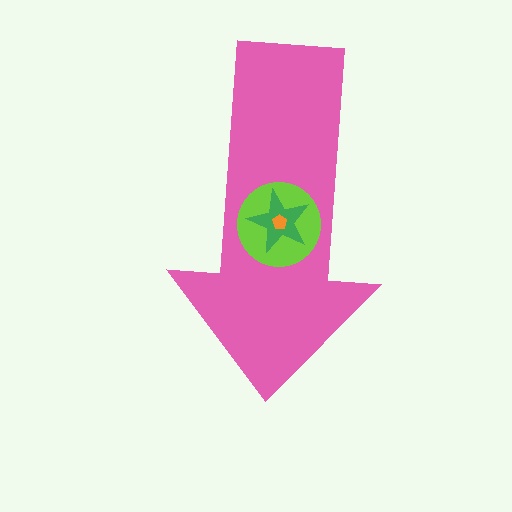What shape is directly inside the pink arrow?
The lime circle.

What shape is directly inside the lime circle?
The green star.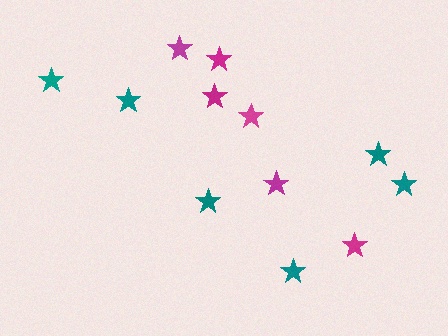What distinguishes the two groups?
There are 2 groups: one group of teal stars (6) and one group of magenta stars (6).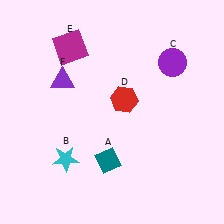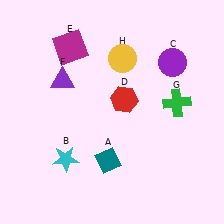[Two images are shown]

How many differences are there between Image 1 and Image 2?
There are 2 differences between the two images.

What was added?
A green cross (G), a yellow circle (H) were added in Image 2.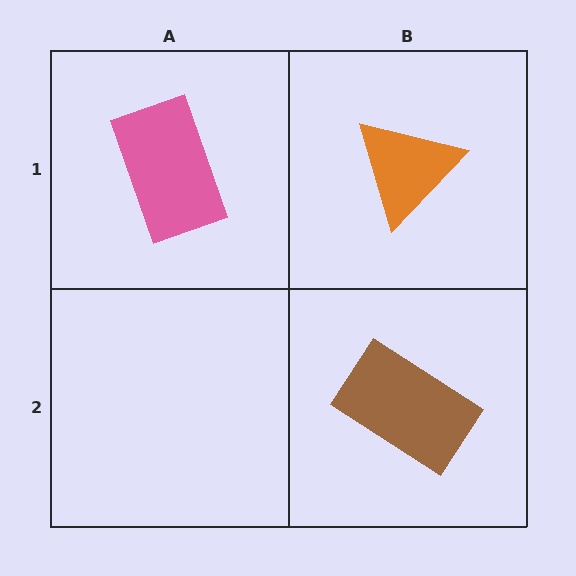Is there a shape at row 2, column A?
No, that cell is empty.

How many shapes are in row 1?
2 shapes.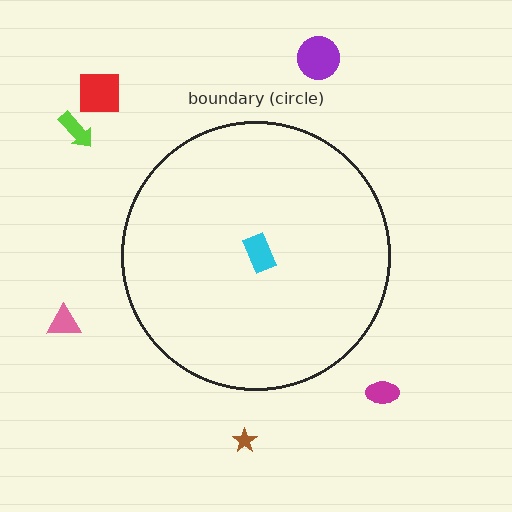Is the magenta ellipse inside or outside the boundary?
Outside.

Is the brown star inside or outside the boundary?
Outside.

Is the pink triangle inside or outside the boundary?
Outside.